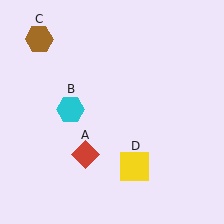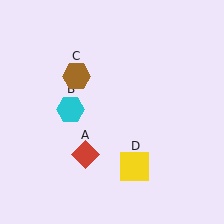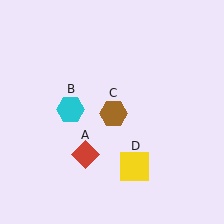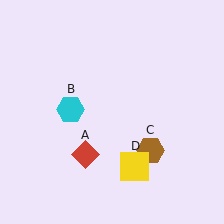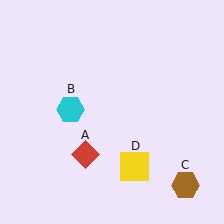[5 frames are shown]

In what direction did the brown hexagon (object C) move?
The brown hexagon (object C) moved down and to the right.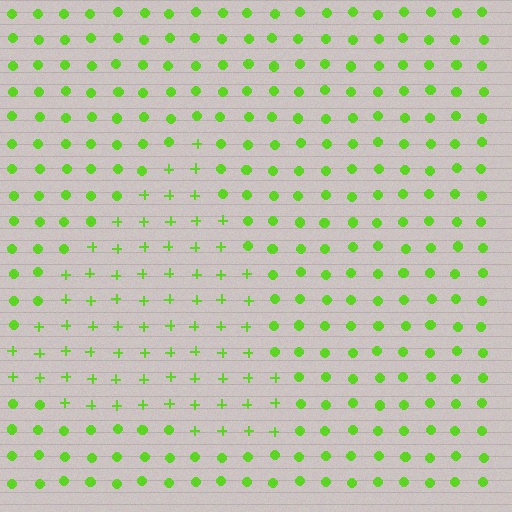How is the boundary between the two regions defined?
The boundary is defined by a change in element shape: plus signs inside vs. circles outside. All elements share the same color and spacing.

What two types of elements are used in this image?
The image uses plus signs inside the triangle region and circles outside it.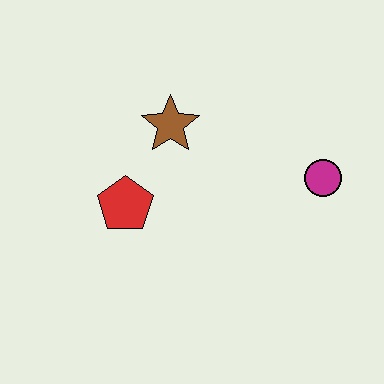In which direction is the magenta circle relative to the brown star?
The magenta circle is to the right of the brown star.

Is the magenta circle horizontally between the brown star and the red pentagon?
No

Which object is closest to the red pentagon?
The brown star is closest to the red pentagon.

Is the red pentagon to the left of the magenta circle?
Yes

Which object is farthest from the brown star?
The magenta circle is farthest from the brown star.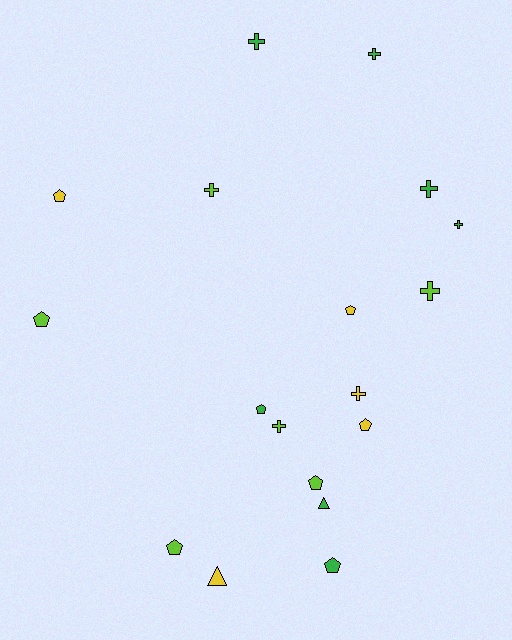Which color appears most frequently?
Green, with 7 objects.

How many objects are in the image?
There are 18 objects.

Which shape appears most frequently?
Cross, with 8 objects.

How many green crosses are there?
There are 4 green crosses.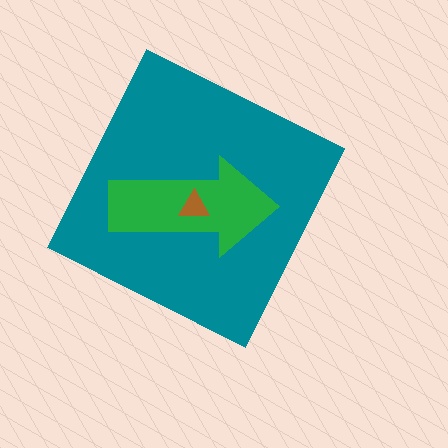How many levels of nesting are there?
3.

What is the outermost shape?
The teal diamond.